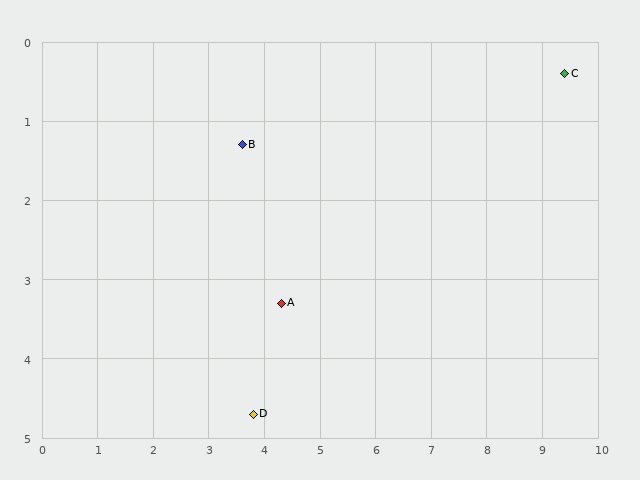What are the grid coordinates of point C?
Point C is at approximately (9.4, 0.4).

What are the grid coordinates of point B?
Point B is at approximately (3.6, 1.3).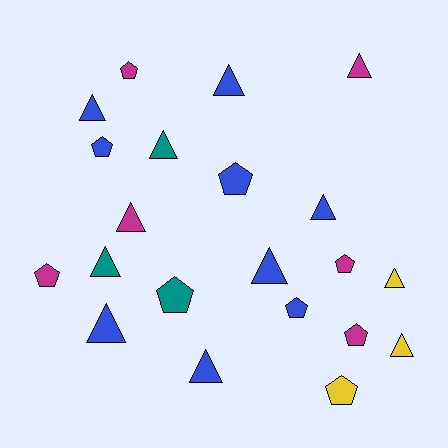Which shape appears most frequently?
Triangle, with 12 objects.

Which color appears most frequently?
Blue, with 9 objects.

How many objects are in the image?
There are 21 objects.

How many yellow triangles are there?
There are 2 yellow triangles.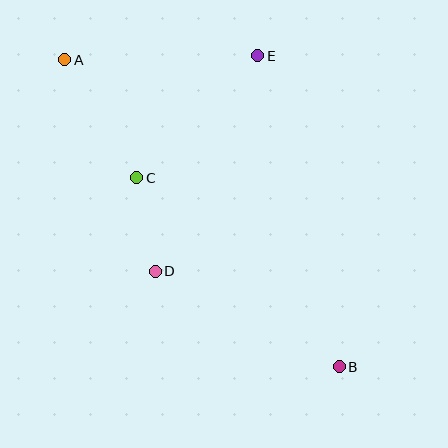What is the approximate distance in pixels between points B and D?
The distance between B and D is approximately 207 pixels.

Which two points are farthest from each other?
Points A and B are farthest from each other.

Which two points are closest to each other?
Points C and D are closest to each other.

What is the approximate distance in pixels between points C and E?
The distance between C and E is approximately 172 pixels.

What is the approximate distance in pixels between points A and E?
The distance between A and E is approximately 193 pixels.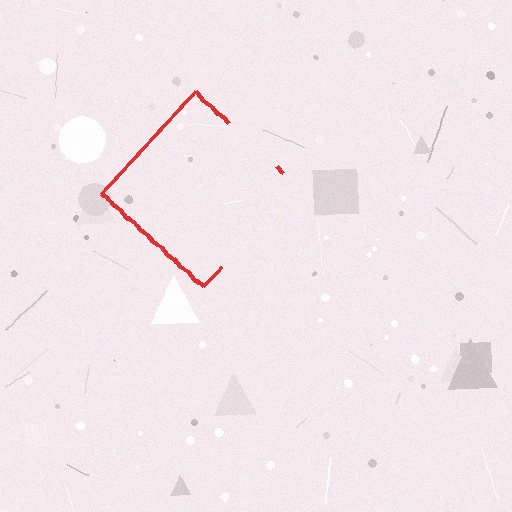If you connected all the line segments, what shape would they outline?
They would outline a diamond.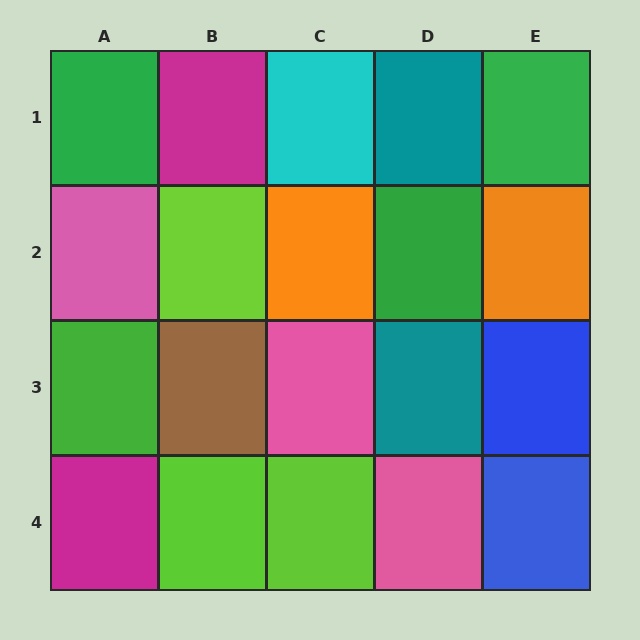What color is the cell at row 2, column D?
Green.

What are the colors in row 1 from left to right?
Green, magenta, cyan, teal, green.